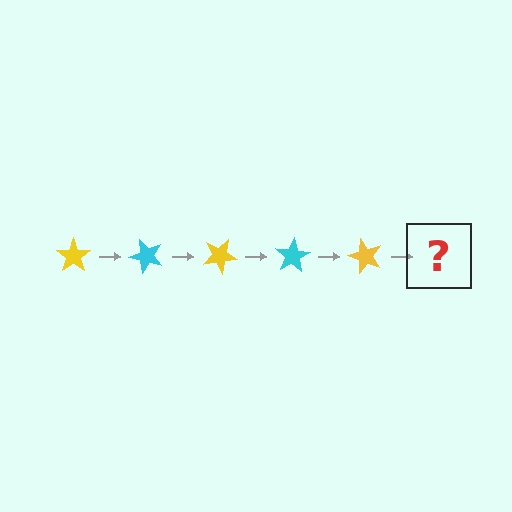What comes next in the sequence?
The next element should be a cyan star, rotated 250 degrees from the start.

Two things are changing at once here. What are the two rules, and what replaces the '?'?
The two rules are that it rotates 50 degrees each step and the color cycles through yellow and cyan. The '?' should be a cyan star, rotated 250 degrees from the start.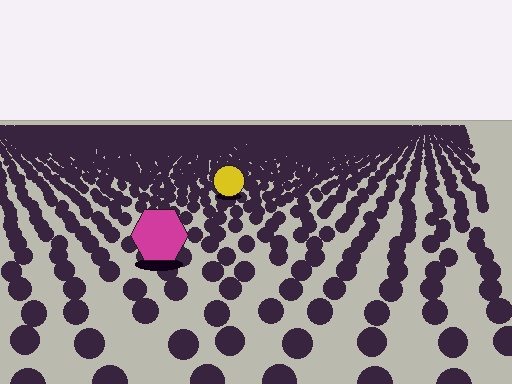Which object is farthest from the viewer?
The yellow circle is farthest from the viewer. It appears smaller and the ground texture around it is denser.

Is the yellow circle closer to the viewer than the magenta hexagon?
No. The magenta hexagon is closer — you can tell from the texture gradient: the ground texture is coarser near it.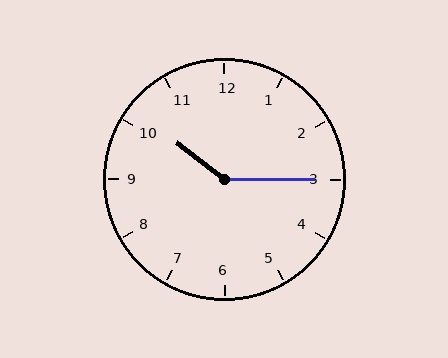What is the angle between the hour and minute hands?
Approximately 142 degrees.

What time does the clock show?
10:15.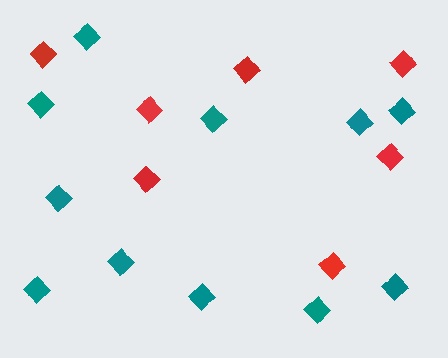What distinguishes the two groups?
There are 2 groups: one group of teal diamonds (11) and one group of red diamonds (7).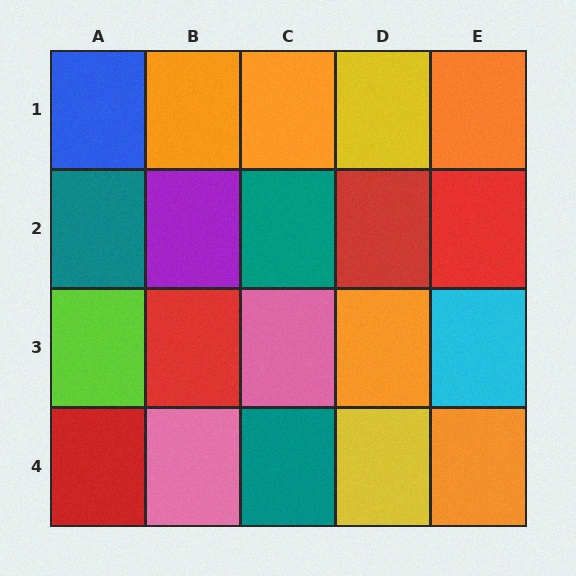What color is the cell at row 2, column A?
Teal.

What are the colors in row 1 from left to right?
Blue, orange, orange, yellow, orange.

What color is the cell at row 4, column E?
Orange.